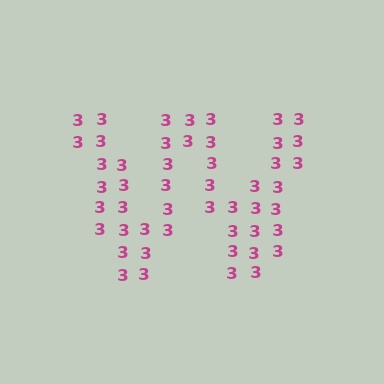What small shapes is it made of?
It is made of small digit 3's.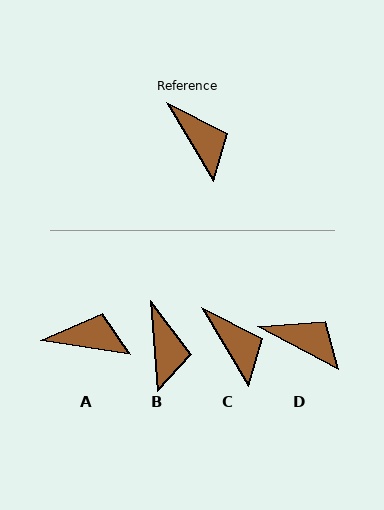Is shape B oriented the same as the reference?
No, it is off by about 27 degrees.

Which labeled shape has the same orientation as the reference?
C.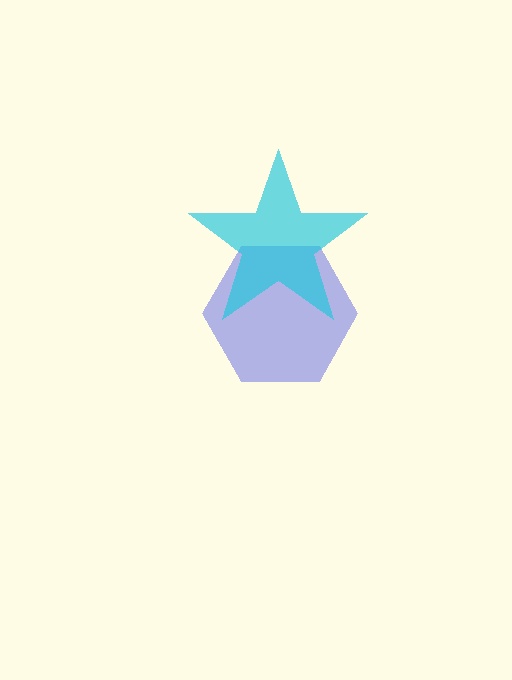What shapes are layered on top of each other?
The layered shapes are: a blue hexagon, a cyan star.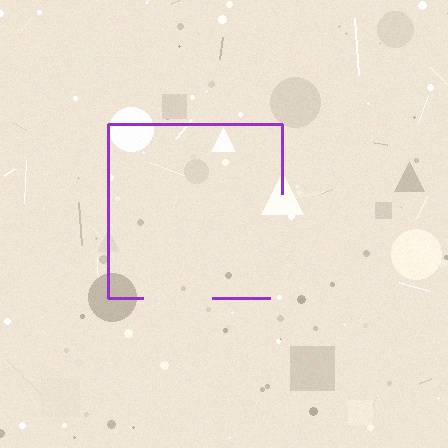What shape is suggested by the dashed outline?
The dashed outline suggests a square.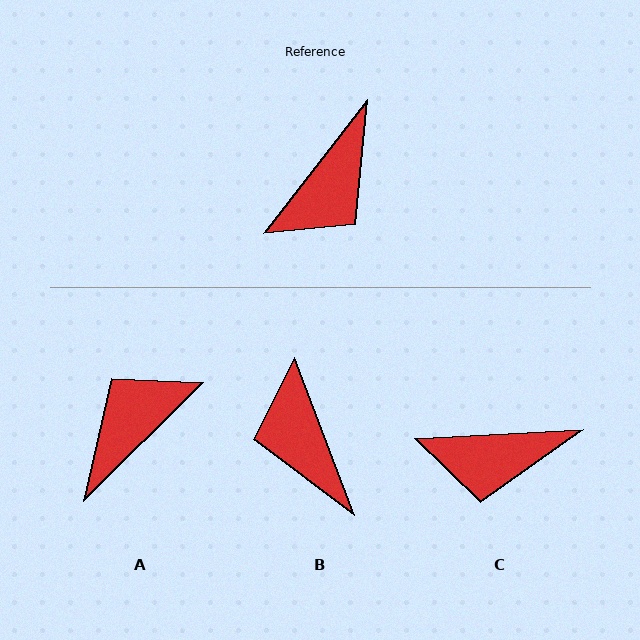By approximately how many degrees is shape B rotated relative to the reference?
Approximately 122 degrees clockwise.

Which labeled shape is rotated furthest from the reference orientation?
A, about 173 degrees away.